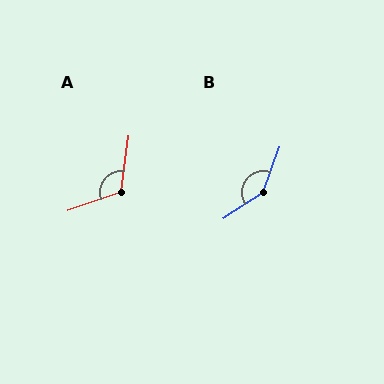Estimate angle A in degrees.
Approximately 117 degrees.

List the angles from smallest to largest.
A (117°), B (144°).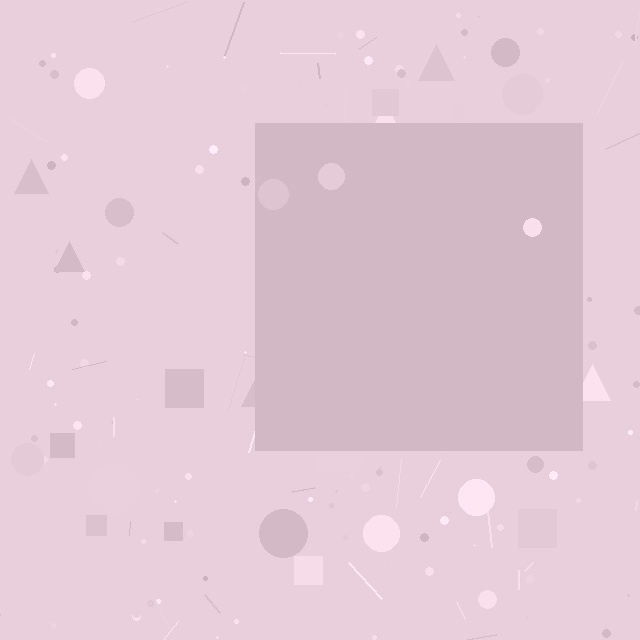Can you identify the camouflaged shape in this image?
The camouflaged shape is a square.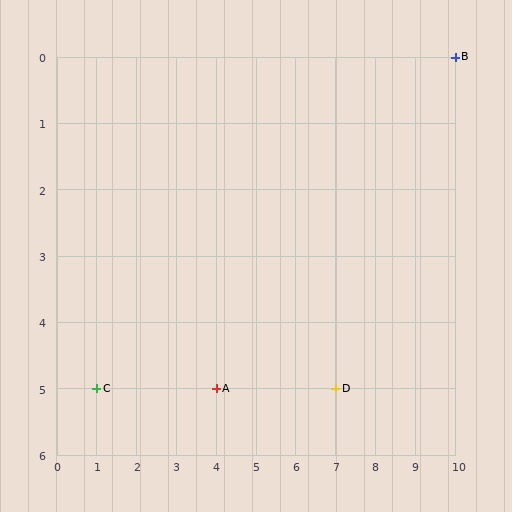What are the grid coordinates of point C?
Point C is at grid coordinates (1, 5).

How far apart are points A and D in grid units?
Points A and D are 3 columns apart.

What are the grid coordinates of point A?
Point A is at grid coordinates (4, 5).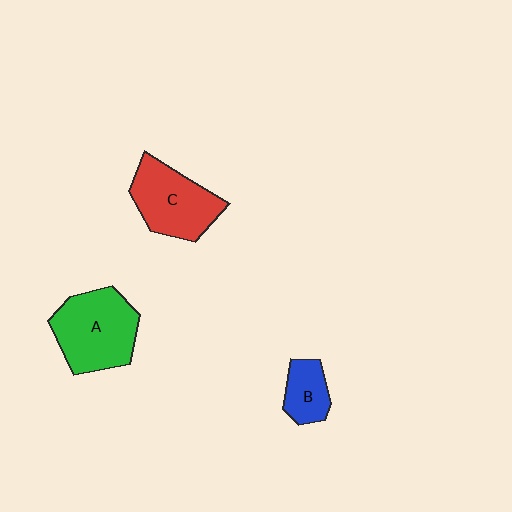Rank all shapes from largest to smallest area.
From largest to smallest: A (green), C (red), B (blue).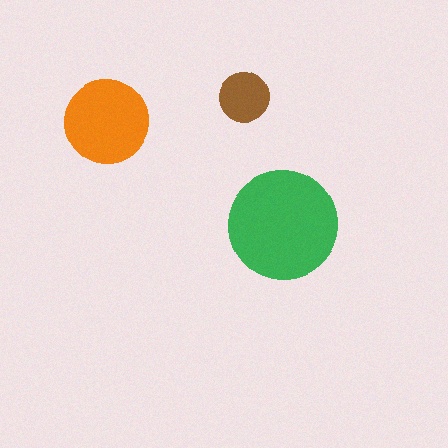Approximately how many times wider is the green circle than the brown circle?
About 2 times wider.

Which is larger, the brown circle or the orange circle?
The orange one.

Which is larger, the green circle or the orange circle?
The green one.